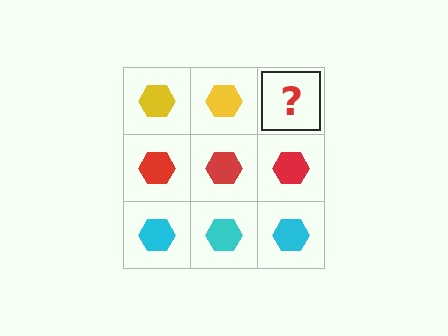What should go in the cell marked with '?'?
The missing cell should contain a yellow hexagon.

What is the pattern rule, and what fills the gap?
The rule is that each row has a consistent color. The gap should be filled with a yellow hexagon.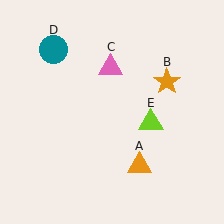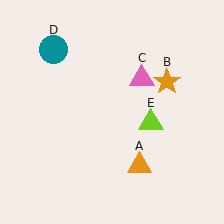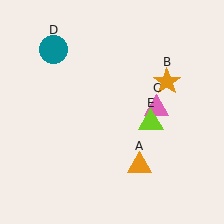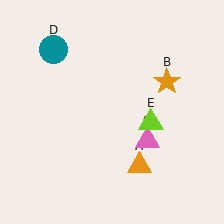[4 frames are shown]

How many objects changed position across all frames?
1 object changed position: pink triangle (object C).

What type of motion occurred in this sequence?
The pink triangle (object C) rotated clockwise around the center of the scene.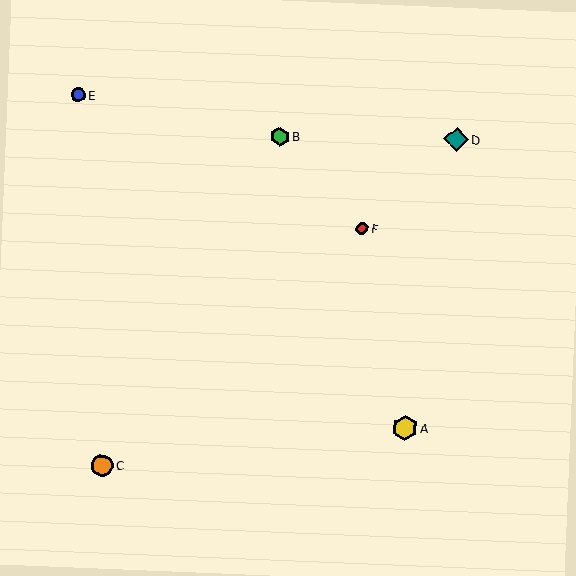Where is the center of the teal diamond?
The center of the teal diamond is at (456, 139).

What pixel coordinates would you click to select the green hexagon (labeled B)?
Click at (280, 137) to select the green hexagon B.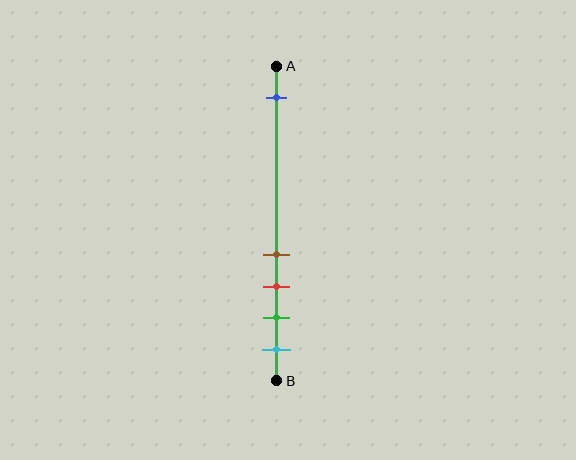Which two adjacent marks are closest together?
The brown and red marks are the closest adjacent pair.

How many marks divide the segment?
There are 5 marks dividing the segment.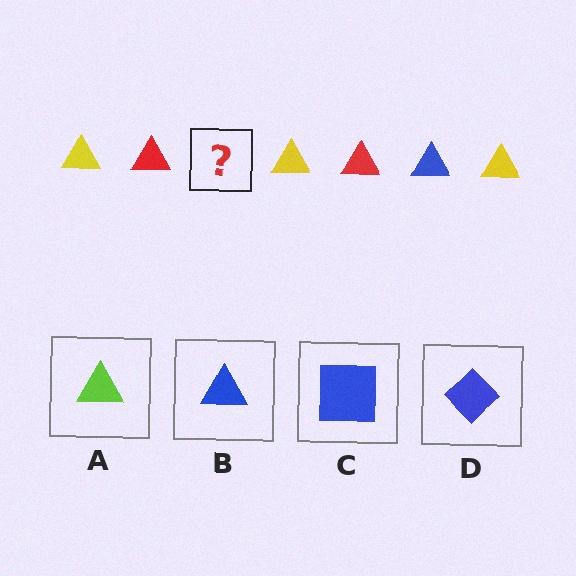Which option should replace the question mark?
Option B.